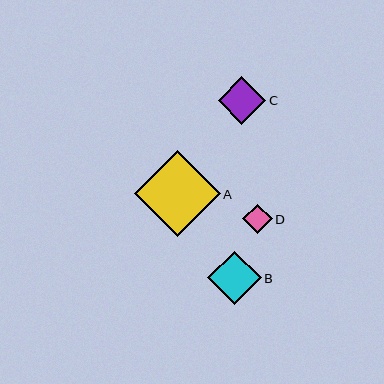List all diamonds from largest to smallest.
From largest to smallest: A, B, C, D.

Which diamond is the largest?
Diamond A is the largest with a size of approximately 86 pixels.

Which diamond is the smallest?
Diamond D is the smallest with a size of approximately 29 pixels.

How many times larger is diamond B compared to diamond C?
Diamond B is approximately 1.1 times the size of diamond C.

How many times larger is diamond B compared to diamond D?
Diamond B is approximately 1.8 times the size of diamond D.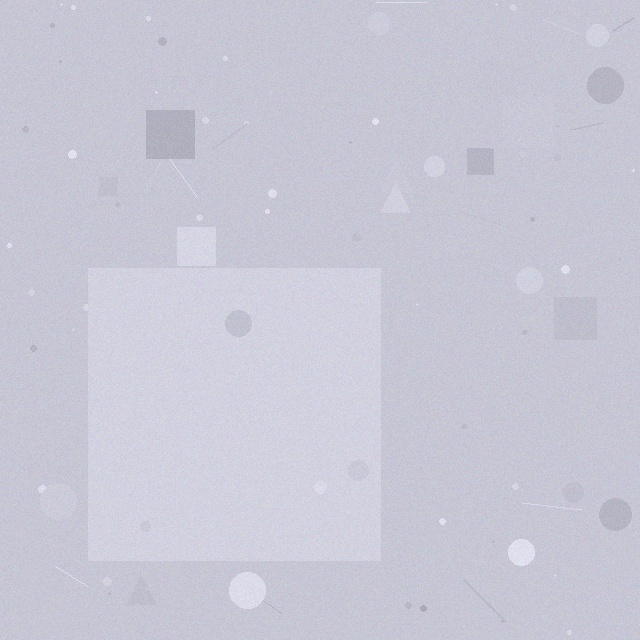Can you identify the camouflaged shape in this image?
The camouflaged shape is a square.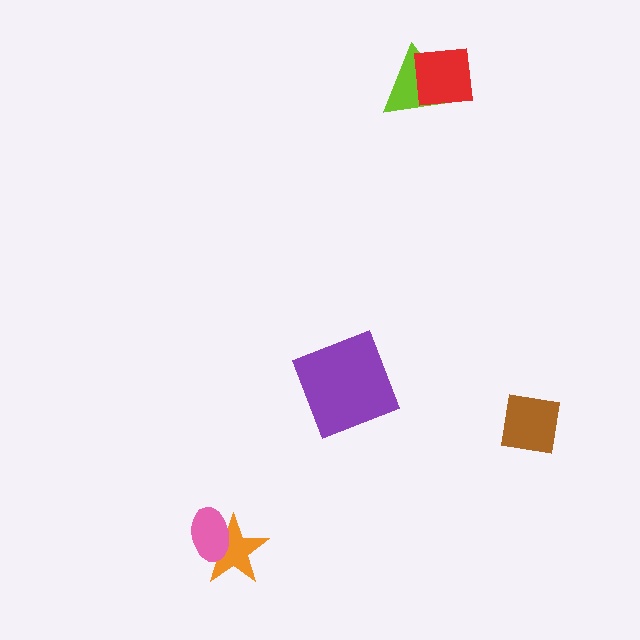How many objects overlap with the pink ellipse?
1 object overlaps with the pink ellipse.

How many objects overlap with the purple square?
0 objects overlap with the purple square.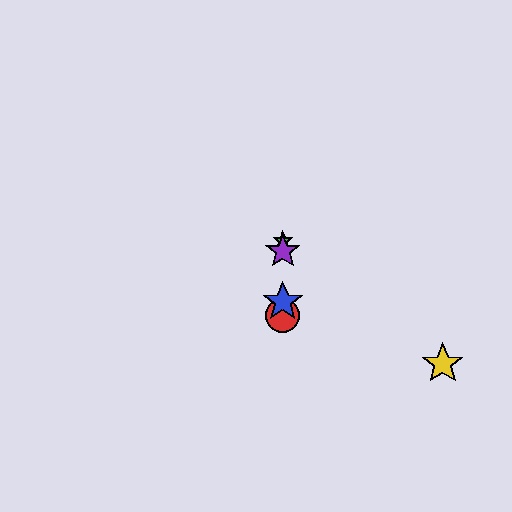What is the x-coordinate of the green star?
The green star is at x≈283.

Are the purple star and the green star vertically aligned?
Yes, both are at x≈283.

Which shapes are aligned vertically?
The red circle, the blue star, the green star, the purple star are aligned vertically.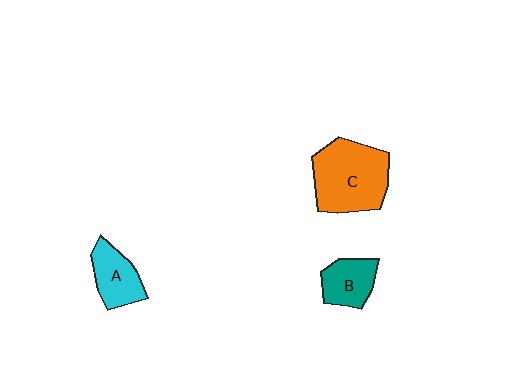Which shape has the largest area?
Shape C (orange).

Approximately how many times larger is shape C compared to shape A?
Approximately 1.9 times.